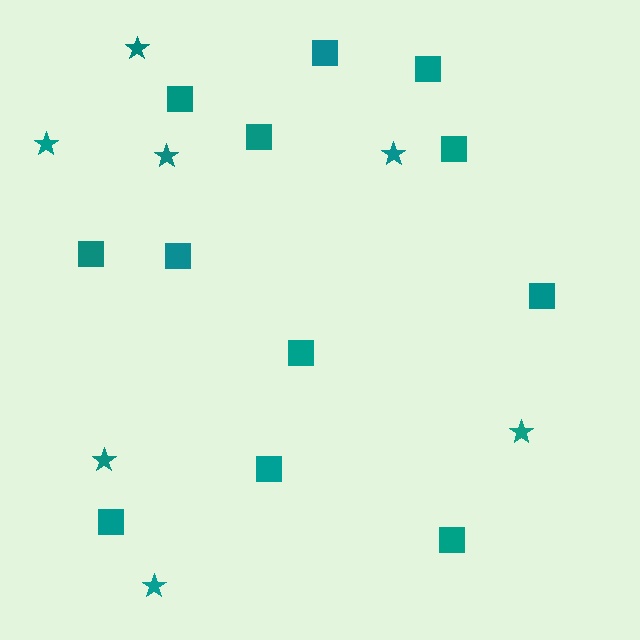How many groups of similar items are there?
There are 2 groups: one group of squares (12) and one group of stars (7).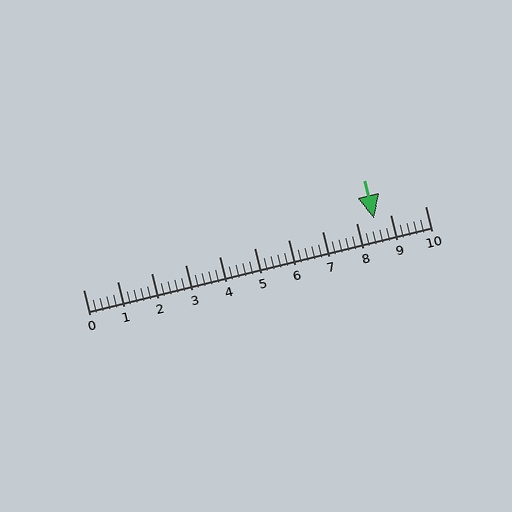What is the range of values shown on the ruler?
The ruler shows values from 0 to 10.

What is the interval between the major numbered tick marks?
The major tick marks are spaced 1 units apart.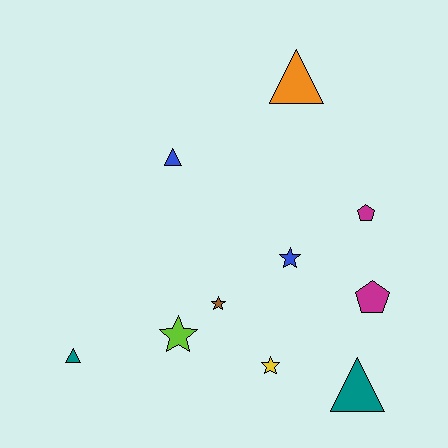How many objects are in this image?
There are 10 objects.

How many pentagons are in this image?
There are 2 pentagons.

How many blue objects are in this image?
There are 2 blue objects.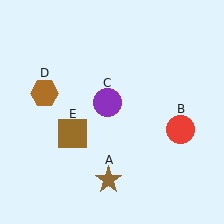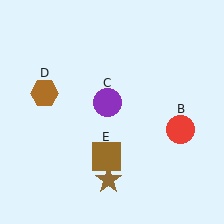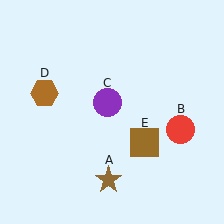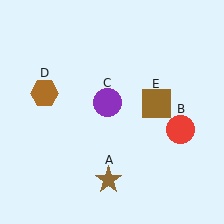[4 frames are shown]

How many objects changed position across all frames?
1 object changed position: brown square (object E).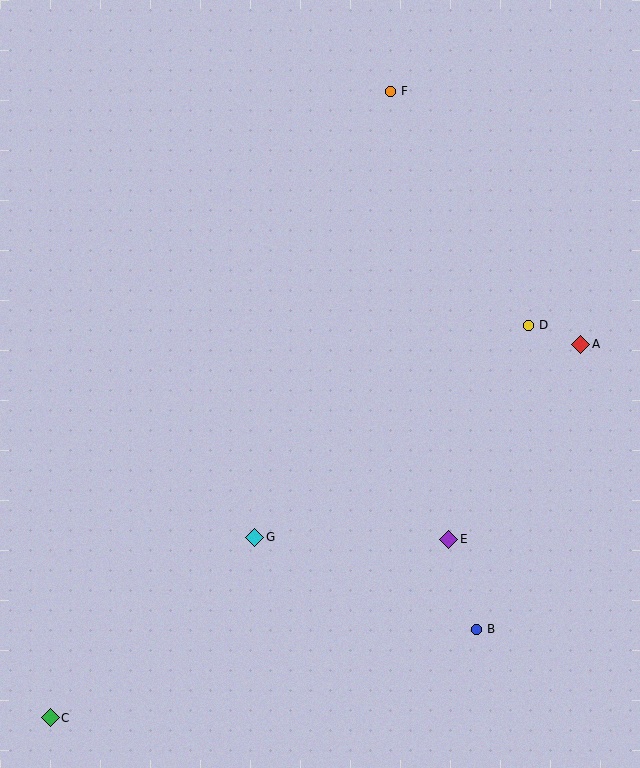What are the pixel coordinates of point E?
Point E is at (449, 539).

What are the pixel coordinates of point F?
Point F is at (390, 91).